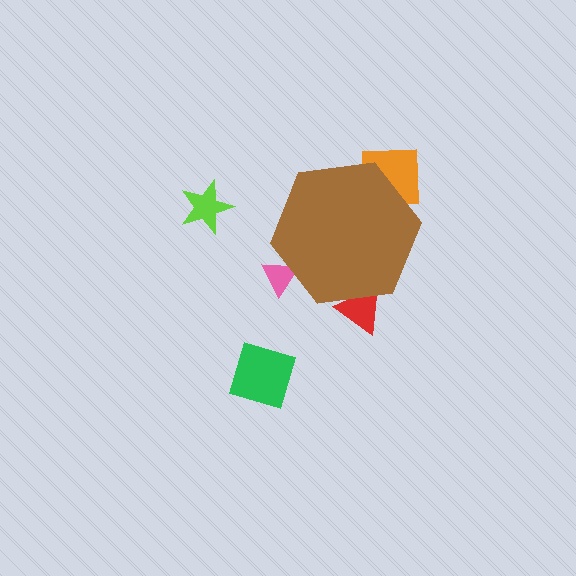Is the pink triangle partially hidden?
Yes, the pink triangle is partially hidden behind the brown hexagon.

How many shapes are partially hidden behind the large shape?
3 shapes are partially hidden.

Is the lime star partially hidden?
No, the lime star is fully visible.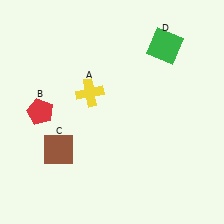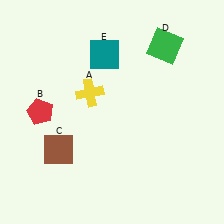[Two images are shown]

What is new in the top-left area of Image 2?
A teal square (E) was added in the top-left area of Image 2.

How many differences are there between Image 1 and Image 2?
There is 1 difference between the two images.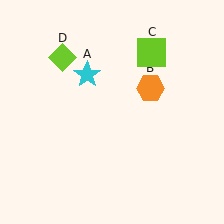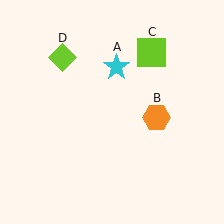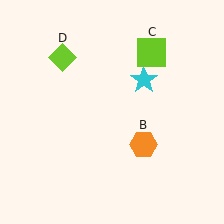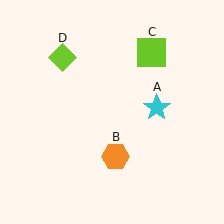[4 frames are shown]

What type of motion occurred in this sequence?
The cyan star (object A), orange hexagon (object B) rotated clockwise around the center of the scene.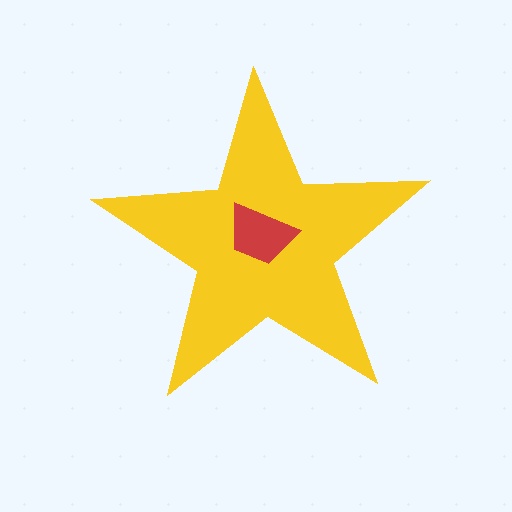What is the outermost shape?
The yellow star.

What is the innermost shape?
The red trapezoid.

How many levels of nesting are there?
2.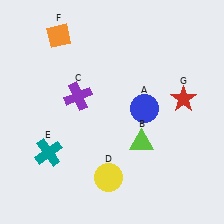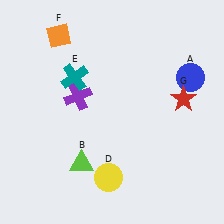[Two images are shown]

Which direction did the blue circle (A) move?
The blue circle (A) moved right.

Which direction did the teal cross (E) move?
The teal cross (E) moved up.